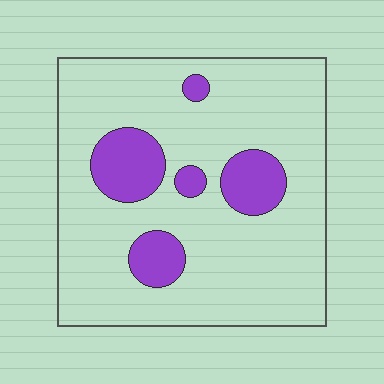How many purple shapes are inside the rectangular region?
5.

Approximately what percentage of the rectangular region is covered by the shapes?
Approximately 15%.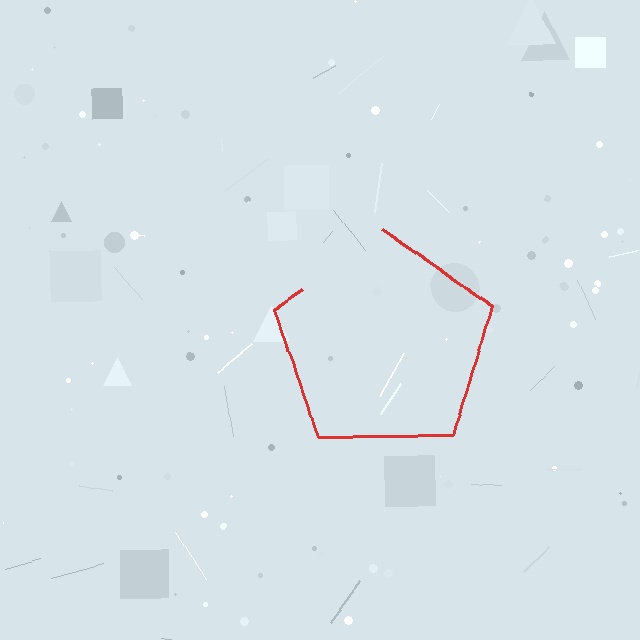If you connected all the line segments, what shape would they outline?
They would outline a pentagon.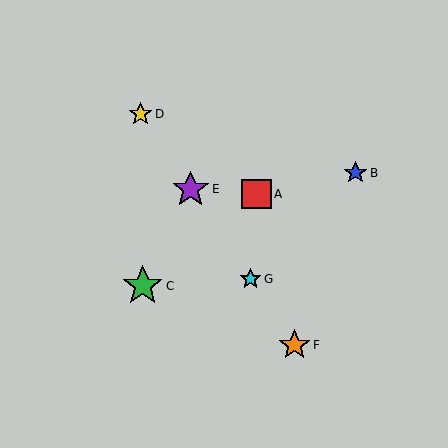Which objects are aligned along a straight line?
Objects D, E, F, G are aligned along a straight line.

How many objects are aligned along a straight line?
4 objects (D, E, F, G) are aligned along a straight line.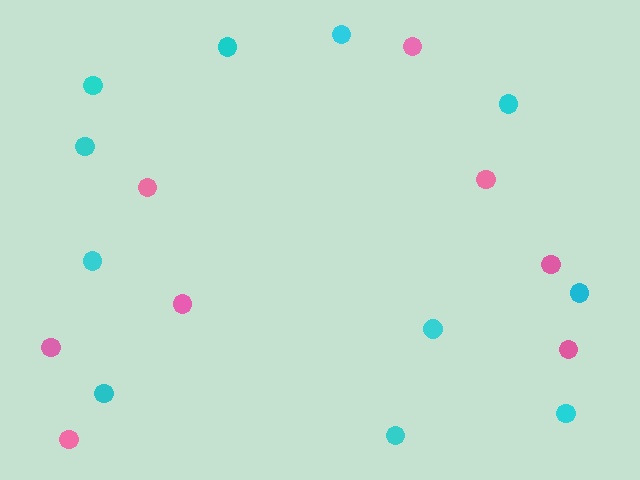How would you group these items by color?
There are 2 groups: one group of pink circles (8) and one group of cyan circles (11).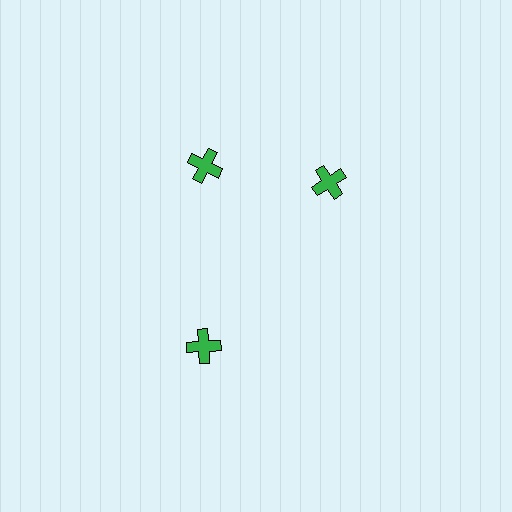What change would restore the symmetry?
The symmetry would be restored by rotating it back into even spacing with its neighbors so that all 3 crosses sit at equal angles and equal distance from the center.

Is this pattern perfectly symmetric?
No. The 3 green crosses are arranged in a ring, but one element near the 3 o'clock position is rotated out of alignment along the ring, breaking the 3-fold rotational symmetry.